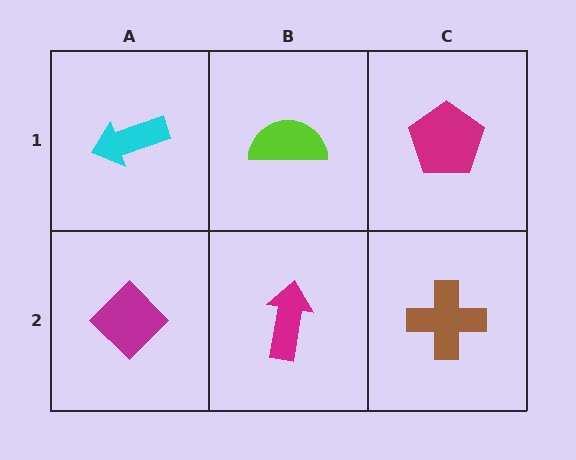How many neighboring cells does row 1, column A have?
2.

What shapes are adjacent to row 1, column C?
A brown cross (row 2, column C), a lime semicircle (row 1, column B).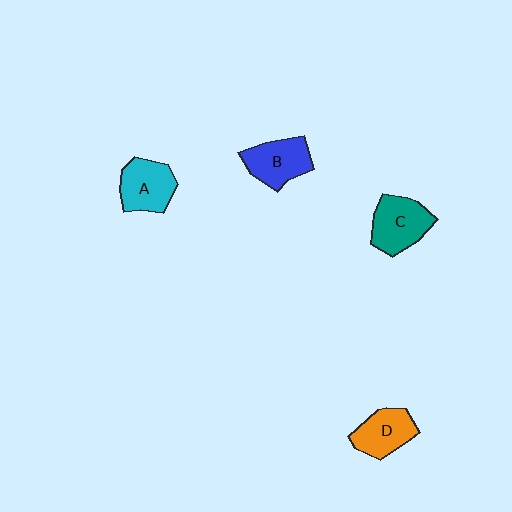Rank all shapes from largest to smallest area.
From largest to smallest: C (teal), B (blue), A (cyan), D (orange).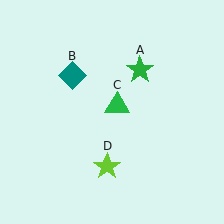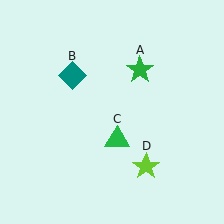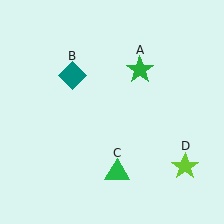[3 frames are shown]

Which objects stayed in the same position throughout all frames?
Green star (object A) and teal diamond (object B) remained stationary.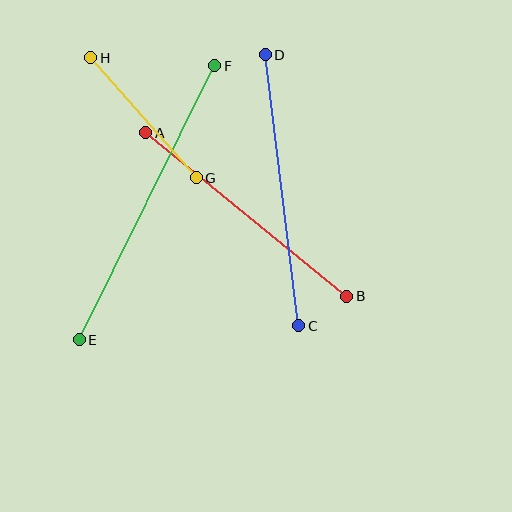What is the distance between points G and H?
The distance is approximately 160 pixels.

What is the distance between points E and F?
The distance is approximately 306 pixels.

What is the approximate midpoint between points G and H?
The midpoint is at approximately (143, 118) pixels.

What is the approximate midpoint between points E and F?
The midpoint is at approximately (147, 203) pixels.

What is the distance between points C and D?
The distance is approximately 273 pixels.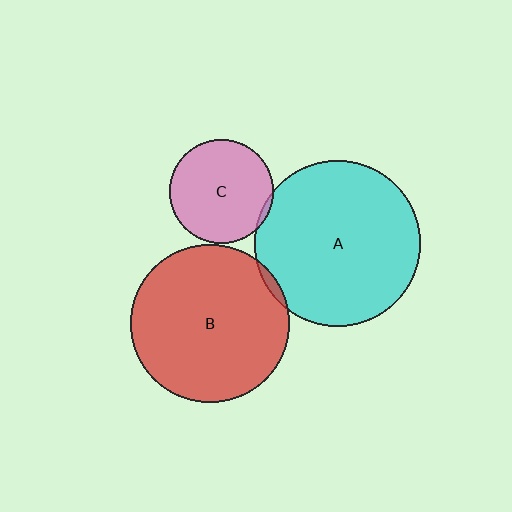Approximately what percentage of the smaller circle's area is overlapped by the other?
Approximately 5%.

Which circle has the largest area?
Circle A (cyan).